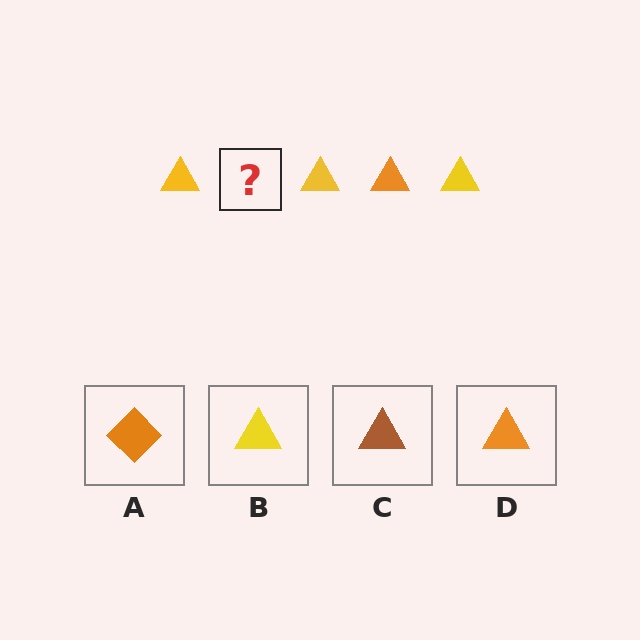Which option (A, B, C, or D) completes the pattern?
D.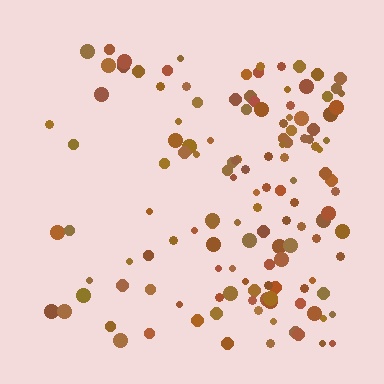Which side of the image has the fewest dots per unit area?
The left.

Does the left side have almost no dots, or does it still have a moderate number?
Still a moderate number, just noticeably fewer than the right.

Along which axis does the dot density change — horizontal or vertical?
Horizontal.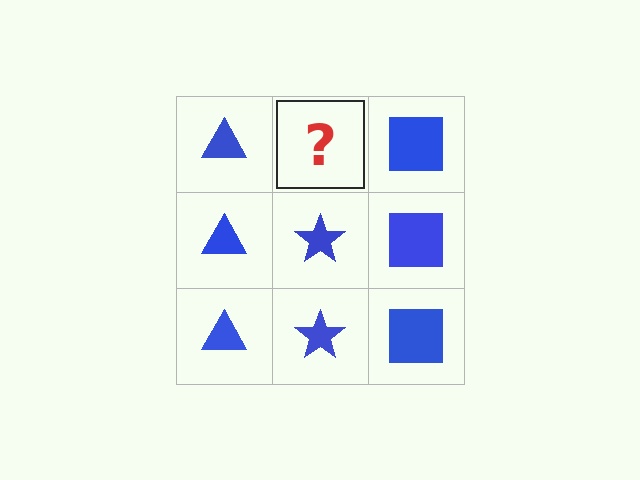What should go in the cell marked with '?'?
The missing cell should contain a blue star.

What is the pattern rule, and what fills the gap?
The rule is that each column has a consistent shape. The gap should be filled with a blue star.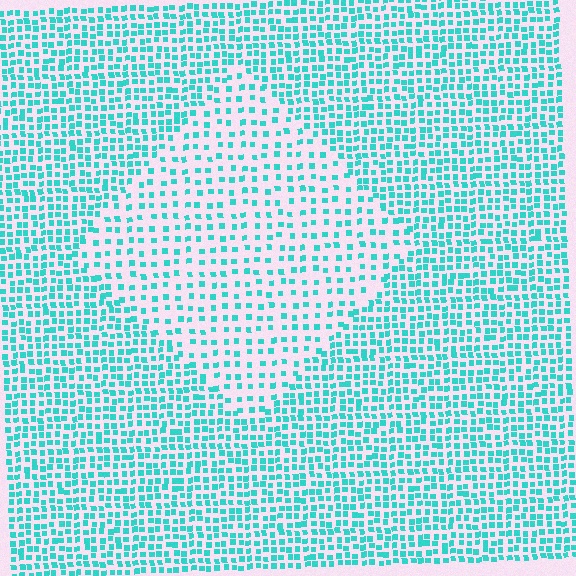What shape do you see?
I see a diamond.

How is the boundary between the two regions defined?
The boundary is defined by a change in element density (approximately 2.0x ratio). All elements are the same color, size, and shape.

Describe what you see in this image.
The image contains small cyan elements arranged at two different densities. A diamond-shaped region is visible where the elements are less densely packed than the surrounding area.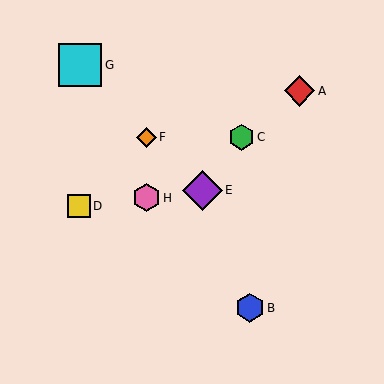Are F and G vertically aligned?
No, F is at x≈146 and G is at x≈80.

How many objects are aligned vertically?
2 objects (F, H) are aligned vertically.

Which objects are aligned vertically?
Objects F, H are aligned vertically.